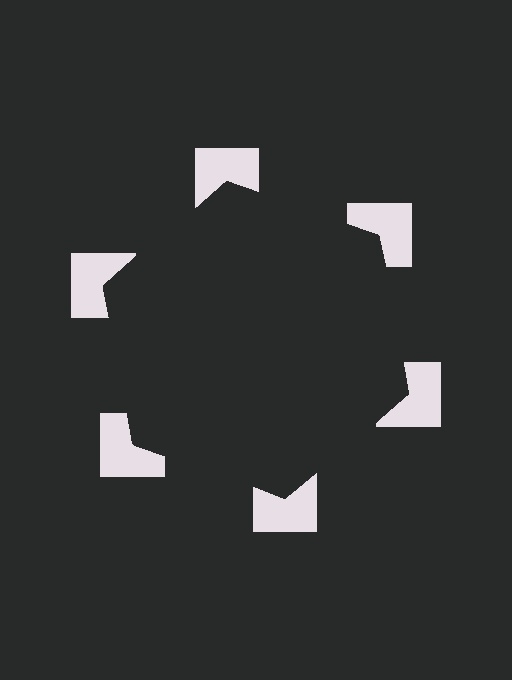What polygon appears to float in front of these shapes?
An illusory hexagon — its edges are inferred from the aligned wedge cuts in the notched squares, not physically drawn.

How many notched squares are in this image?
There are 6 — one at each vertex of the illusory hexagon.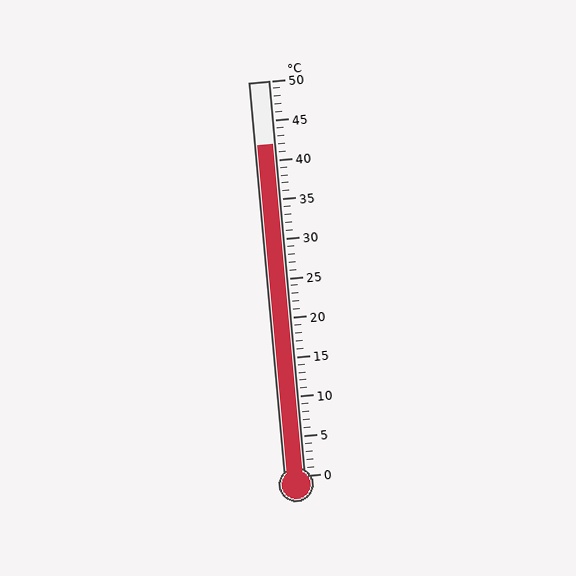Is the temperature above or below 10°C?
The temperature is above 10°C.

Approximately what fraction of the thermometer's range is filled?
The thermometer is filled to approximately 85% of its range.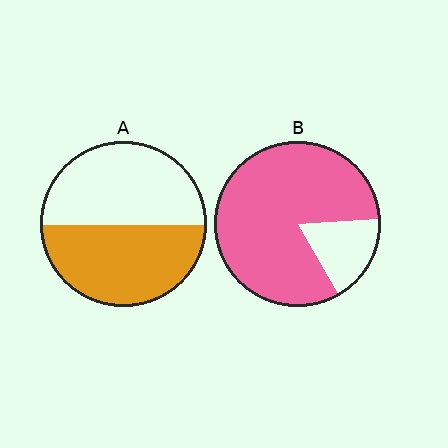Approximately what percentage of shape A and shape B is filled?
A is approximately 50% and B is approximately 80%.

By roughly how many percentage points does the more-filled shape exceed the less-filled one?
By roughly 35 percentage points (B over A).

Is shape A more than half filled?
Roughly half.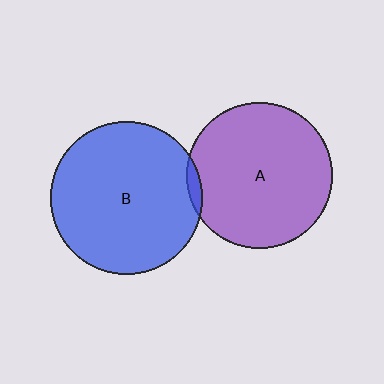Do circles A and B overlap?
Yes.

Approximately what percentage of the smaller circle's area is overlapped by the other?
Approximately 5%.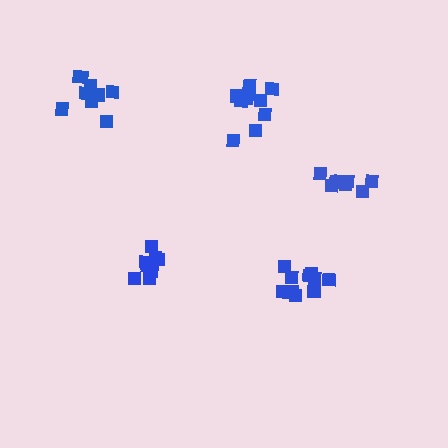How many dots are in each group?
Group 1: 9 dots, Group 2: 10 dots, Group 3: 9 dots, Group 4: 11 dots, Group 5: 8 dots (47 total).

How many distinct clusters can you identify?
There are 5 distinct clusters.